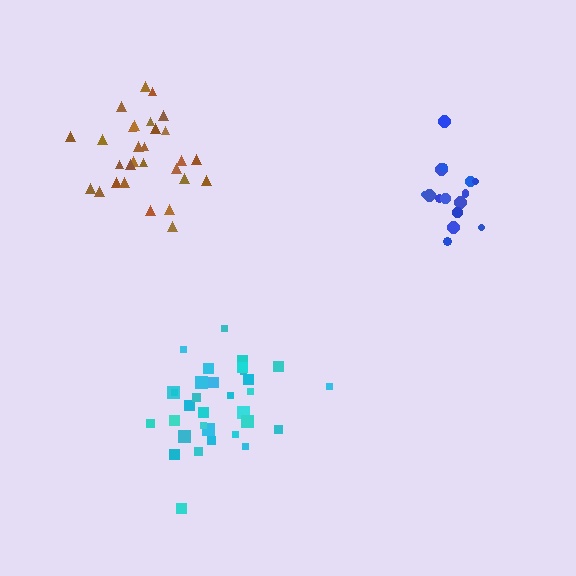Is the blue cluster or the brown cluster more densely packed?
Blue.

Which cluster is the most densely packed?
Blue.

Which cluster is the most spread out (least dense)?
Cyan.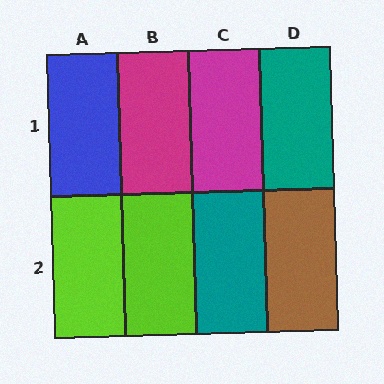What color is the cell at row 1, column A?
Blue.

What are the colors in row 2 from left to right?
Lime, lime, teal, brown.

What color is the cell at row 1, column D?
Teal.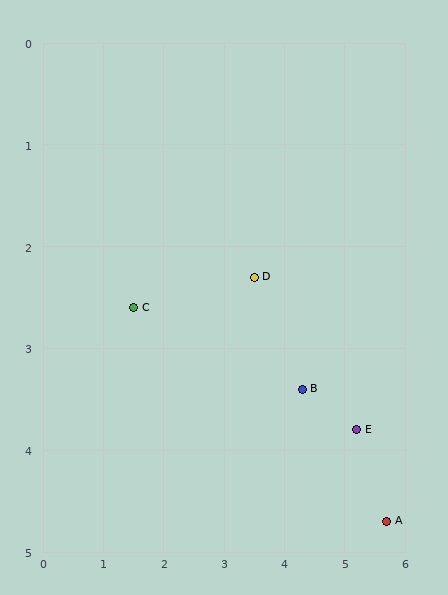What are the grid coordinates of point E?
Point E is at approximately (5.2, 3.8).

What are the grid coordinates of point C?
Point C is at approximately (1.5, 2.6).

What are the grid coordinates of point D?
Point D is at approximately (3.5, 2.3).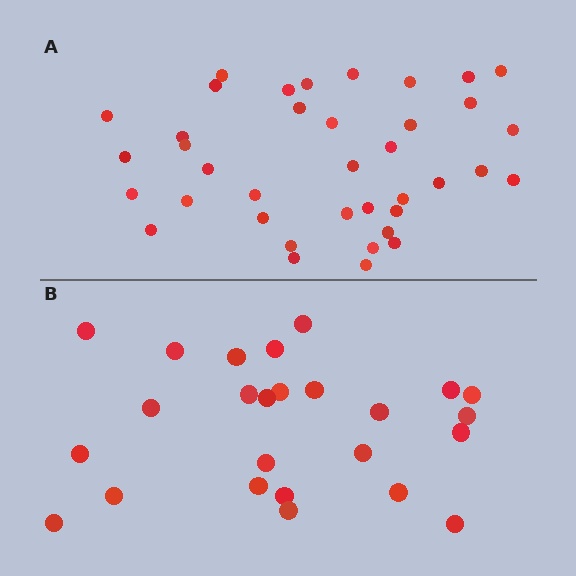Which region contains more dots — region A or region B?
Region A (the top region) has more dots.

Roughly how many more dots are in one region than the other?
Region A has approximately 15 more dots than region B.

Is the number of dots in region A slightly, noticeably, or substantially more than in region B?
Region A has substantially more. The ratio is roughly 1.5 to 1.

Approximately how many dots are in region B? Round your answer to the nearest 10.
About 20 dots. (The exact count is 25, which rounds to 20.)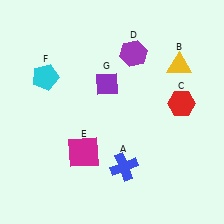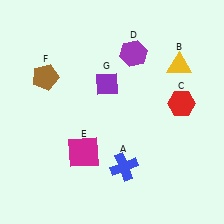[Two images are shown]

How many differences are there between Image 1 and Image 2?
There is 1 difference between the two images.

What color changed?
The pentagon (F) changed from cyan in Image 1 to brown in Image 2.